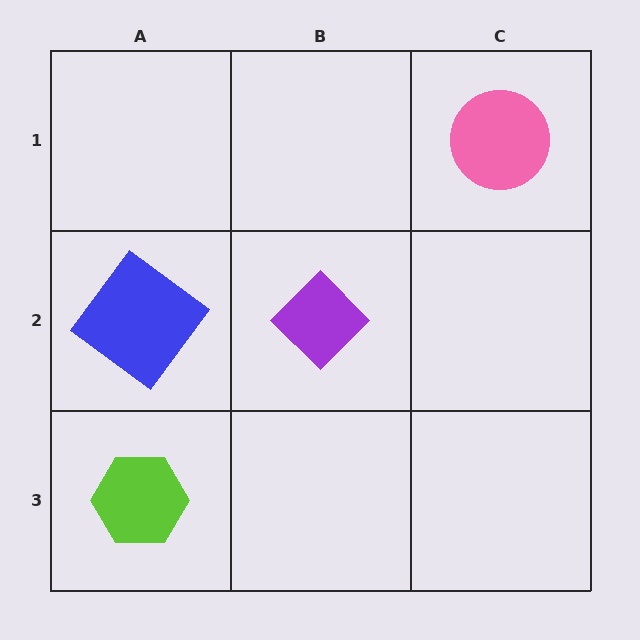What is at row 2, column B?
A purple diamond.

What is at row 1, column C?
A pink circle.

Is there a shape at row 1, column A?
No, that cell is empty.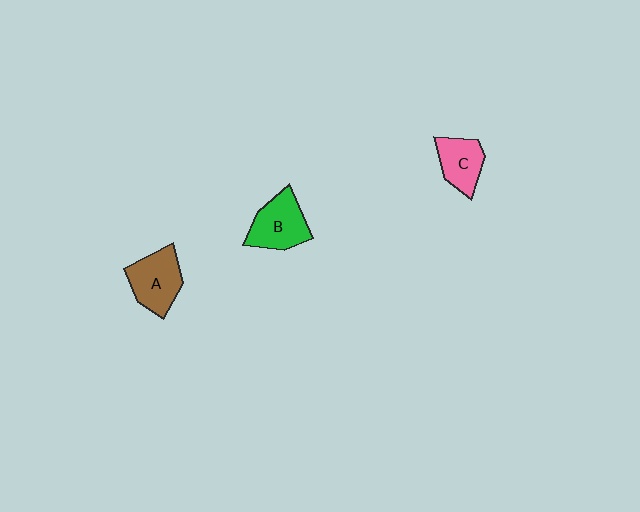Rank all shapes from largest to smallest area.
From largest to smallest: A (brown), B (green), C (pink).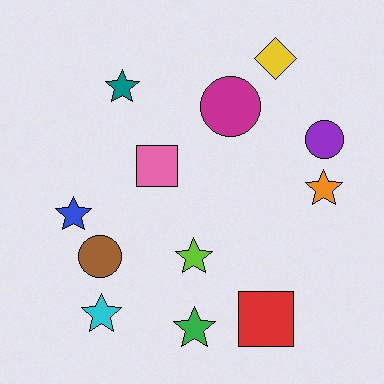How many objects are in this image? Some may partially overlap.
There are 12 objects.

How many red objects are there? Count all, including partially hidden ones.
There is 1 red object.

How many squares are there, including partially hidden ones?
There are 2 squares.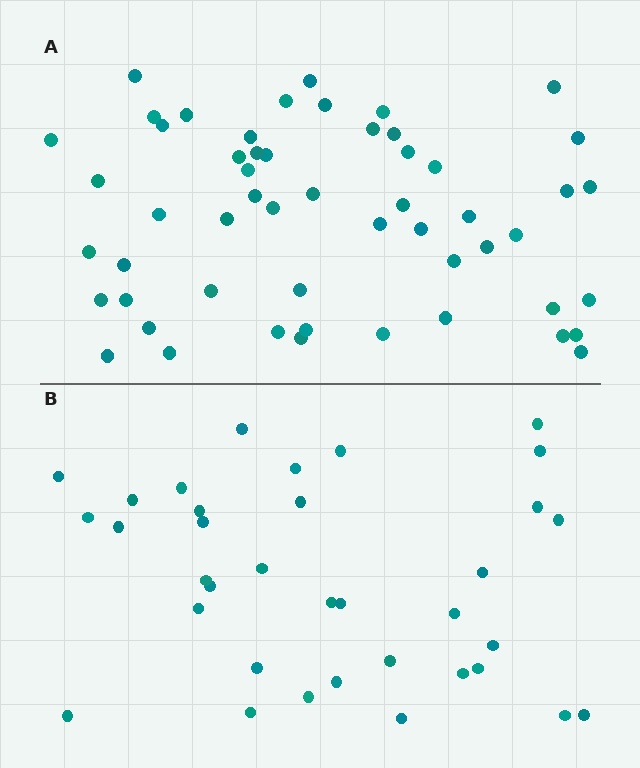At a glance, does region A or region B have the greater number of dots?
Region A (the top region) has more dots.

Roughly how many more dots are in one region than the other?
Region A has approximately 20 more dots than region B.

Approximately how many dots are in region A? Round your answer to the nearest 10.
About 50 dots. (The exact count is 54, which rounds to 50.)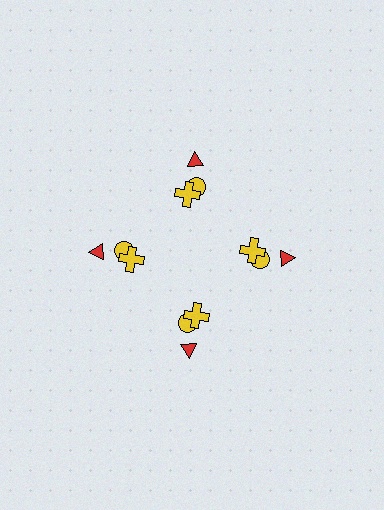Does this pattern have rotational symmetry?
Yes, this pattern has 4-fold rotational symmetry. It looks the same after rotating 90 degrees around the center.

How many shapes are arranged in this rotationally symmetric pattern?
There are 12 shapes, arranged in 4 groups of 3.